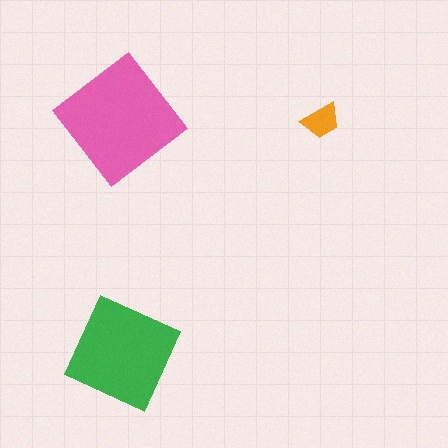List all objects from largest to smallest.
The pink diamond, the green diamond, the orange trapezoid.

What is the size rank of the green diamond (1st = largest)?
2nd.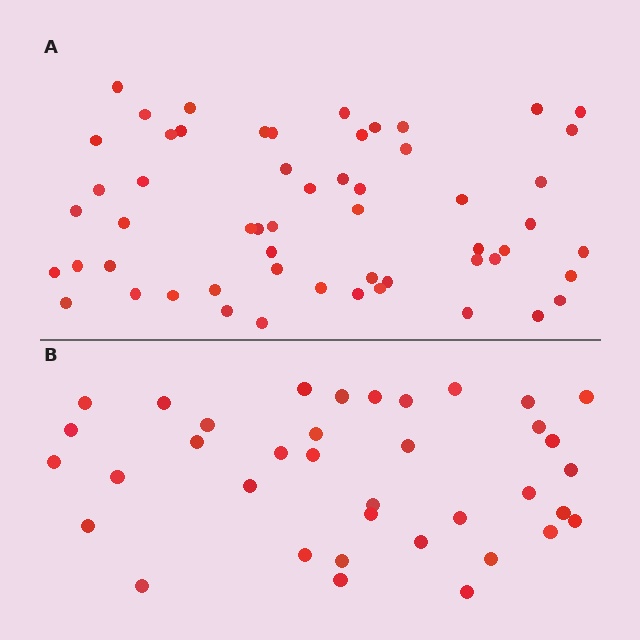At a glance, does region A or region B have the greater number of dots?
Region A (the top region) has more dots.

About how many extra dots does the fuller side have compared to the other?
Region A has approximately 20 more dots than region B.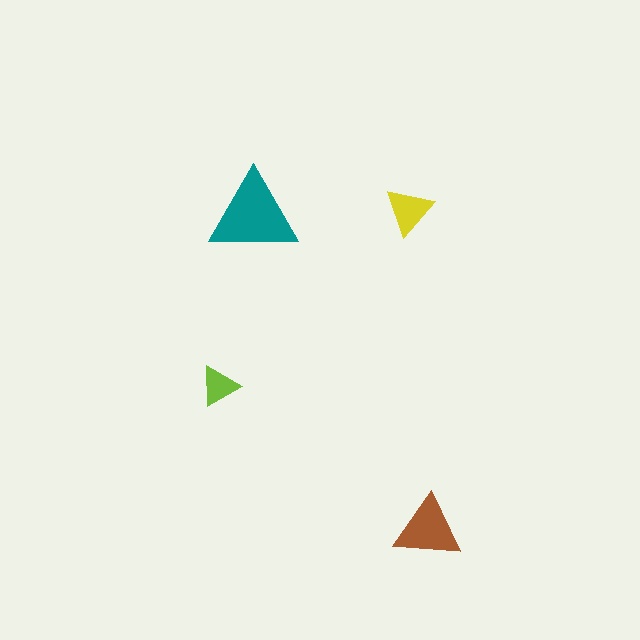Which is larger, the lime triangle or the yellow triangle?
The yellow one.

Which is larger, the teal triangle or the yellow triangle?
The teal one.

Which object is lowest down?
The brown triangle is bottommost.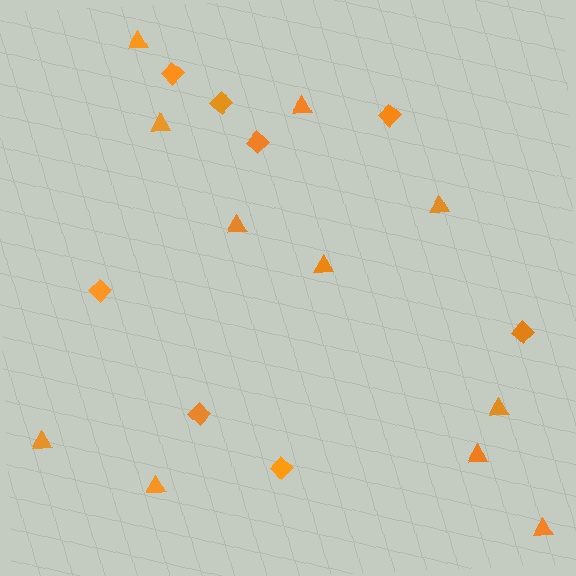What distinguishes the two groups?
There are 2 groups: one group of diamonds (8) and one group of triangles (11).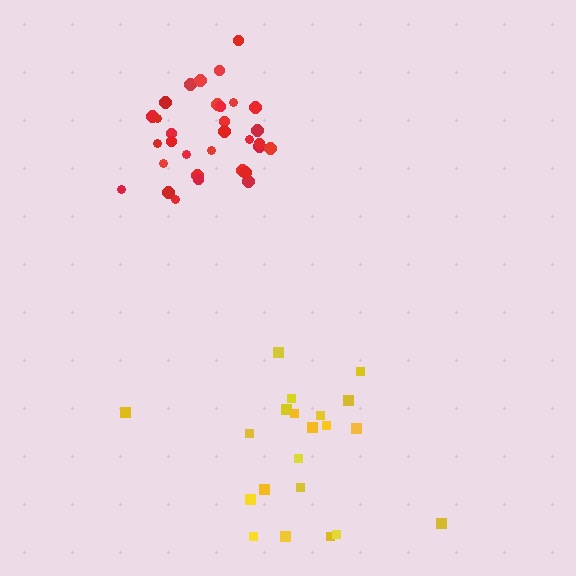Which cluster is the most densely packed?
Red.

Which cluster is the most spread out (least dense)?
Yellow.